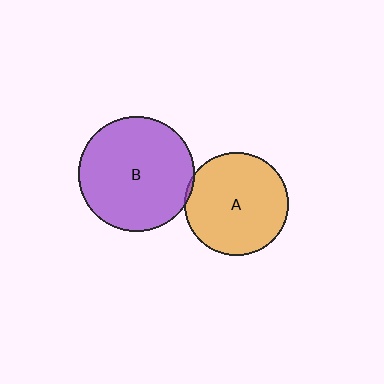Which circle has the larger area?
Circle B (purple).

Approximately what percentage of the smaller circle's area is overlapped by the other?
Approximately 5%.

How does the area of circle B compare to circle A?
Approximately 1.3 times.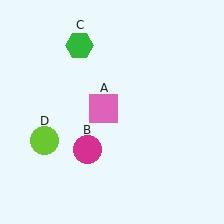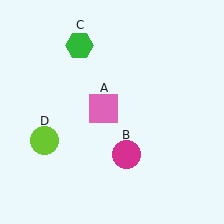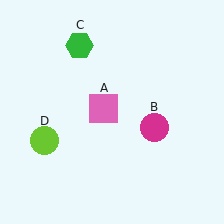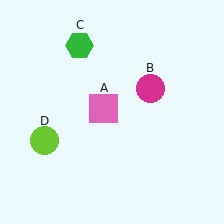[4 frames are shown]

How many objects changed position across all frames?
1 object changed position: magenta circle (object B).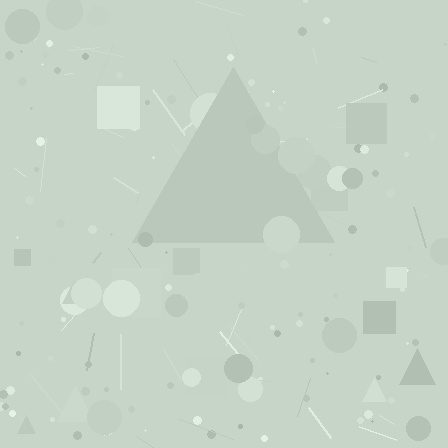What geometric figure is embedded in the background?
A triangle is embedded in the background.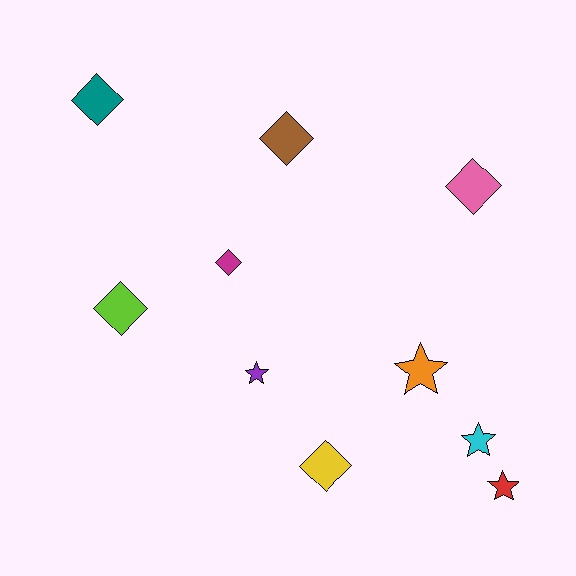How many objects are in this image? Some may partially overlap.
There are 10 objects.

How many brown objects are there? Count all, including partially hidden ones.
There is 1 brown object.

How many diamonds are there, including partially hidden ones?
There are 6 diamonds.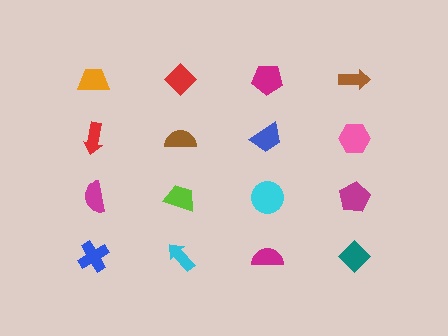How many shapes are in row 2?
4 shapes.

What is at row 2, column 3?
A blue trapezoid.